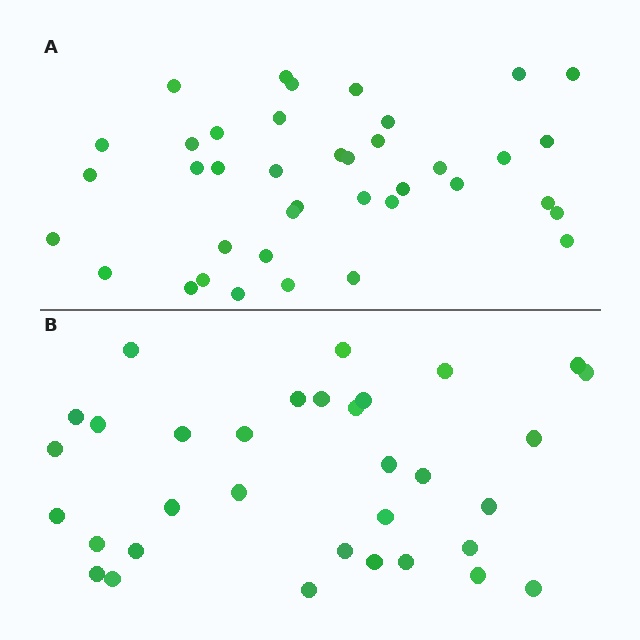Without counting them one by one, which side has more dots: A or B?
Region A (the top region) has more dots.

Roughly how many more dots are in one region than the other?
Region A has about 6 more dots than region B.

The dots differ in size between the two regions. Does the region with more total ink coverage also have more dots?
No. Region B has more total ink coverage because its dots are larger, but region A actually contains more individual dots. Total area can be misleading — the number of items is what matters here.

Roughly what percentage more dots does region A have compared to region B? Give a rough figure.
About 20% more.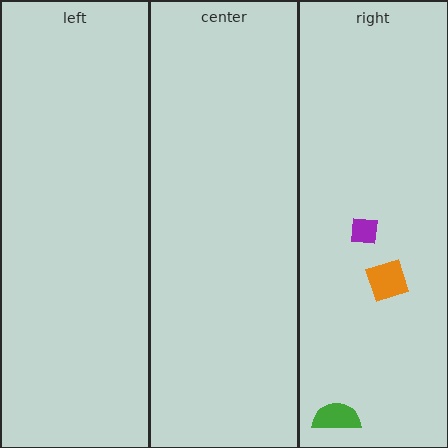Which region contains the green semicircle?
The right region.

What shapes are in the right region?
The orange square, the purple square, the green semicircle.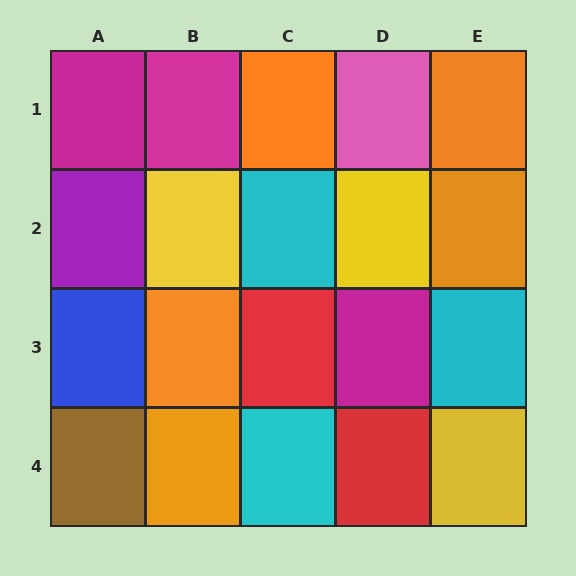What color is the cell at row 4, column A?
Brown.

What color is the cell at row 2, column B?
Yellow.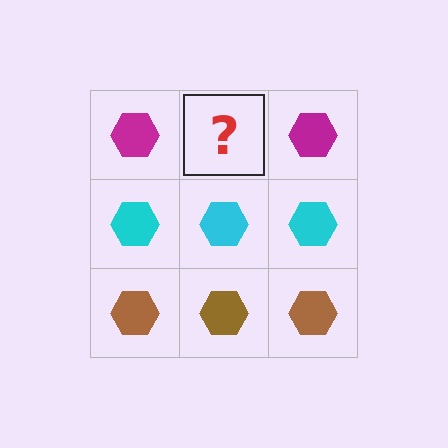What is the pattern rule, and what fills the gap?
The rule is that each row has a consistent color. The gap should be filled with a magenta hexagon.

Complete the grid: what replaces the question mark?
The question mark should be replaced with a magenta hexagon.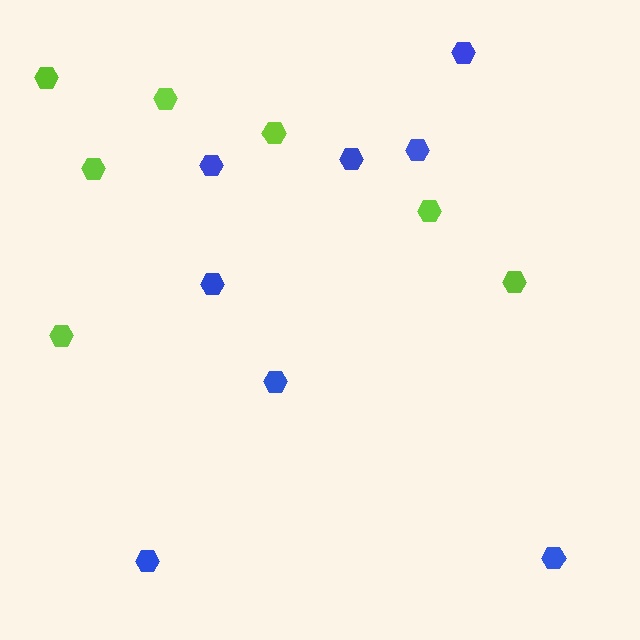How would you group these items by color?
There are 2 groups: one group of lime hexagons (7) and one group of blue hexagons (8).